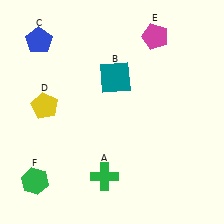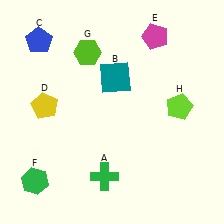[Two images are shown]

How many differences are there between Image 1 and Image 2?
There are 2 differences between the two images.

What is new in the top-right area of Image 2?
A lime pentagon (H) was added in the top-right area of Image 2.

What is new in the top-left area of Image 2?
A lime hexagon (G) was added in the top-left area of Image 2.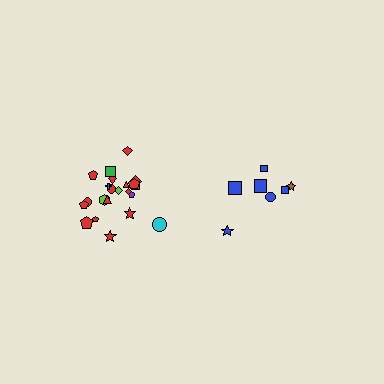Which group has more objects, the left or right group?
The left group.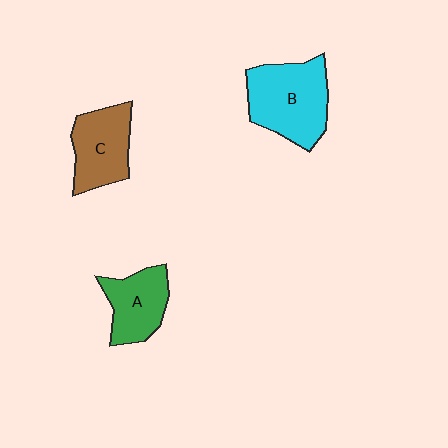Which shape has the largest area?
Shape B (cyan).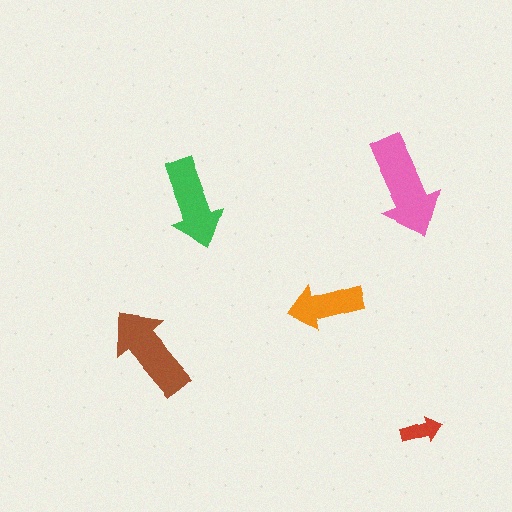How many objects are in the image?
There are 5 objects in the image.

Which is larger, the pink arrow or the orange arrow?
The pink one.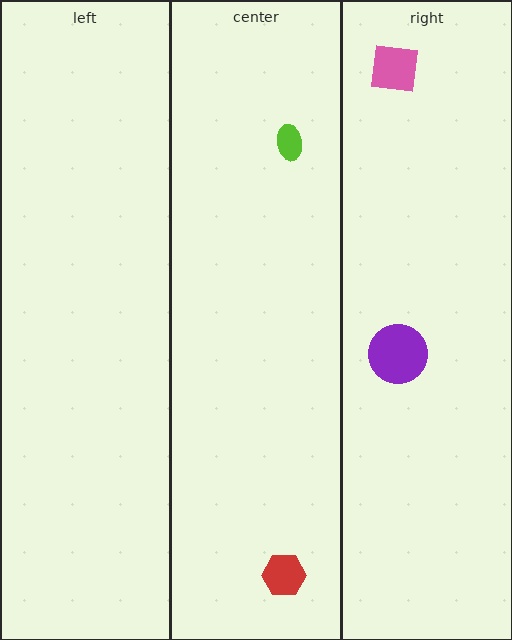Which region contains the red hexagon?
The center region.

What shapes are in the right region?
The purple circle, the pink square.